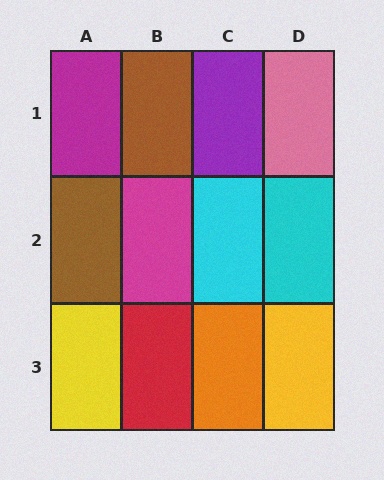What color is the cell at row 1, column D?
Pink.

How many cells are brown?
2 cells are brown.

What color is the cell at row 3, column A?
Yellow.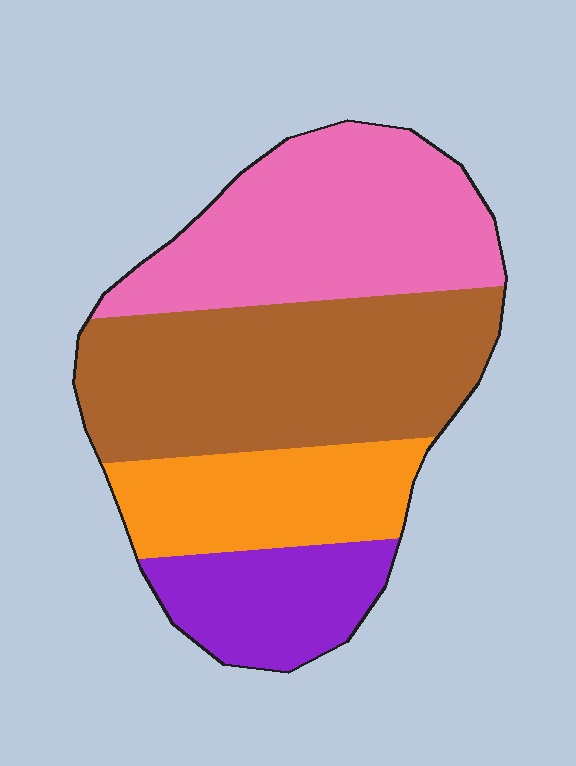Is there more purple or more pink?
Pink.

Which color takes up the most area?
Brown, at roughly 35%.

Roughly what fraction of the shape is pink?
Pink takes up between a quarter and a half of the shape.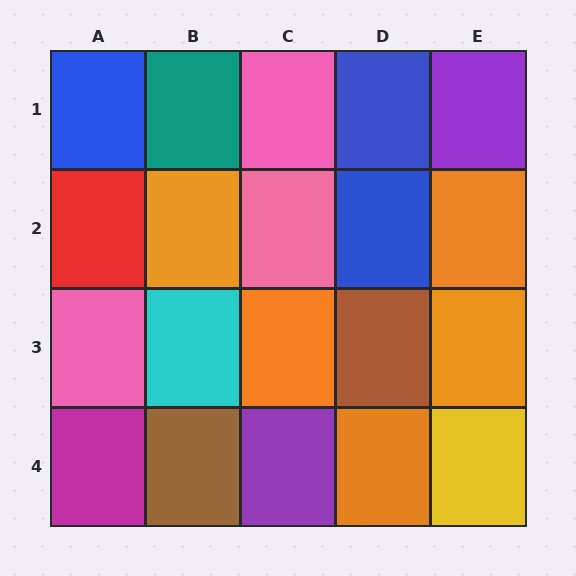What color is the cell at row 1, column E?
Purple.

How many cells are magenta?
1 cell is magenta.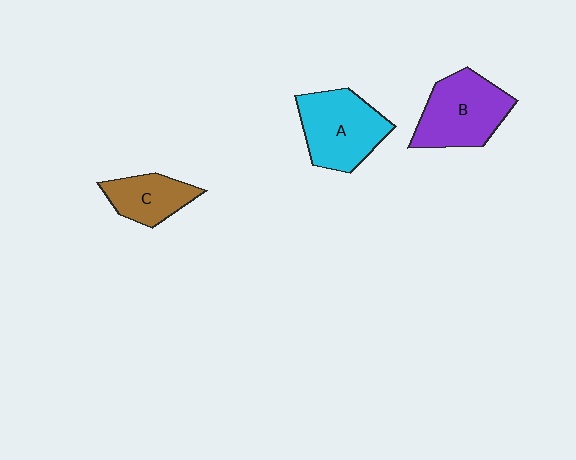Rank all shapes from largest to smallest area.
From largest to smallest: B (purple), A (cyan), C (brown).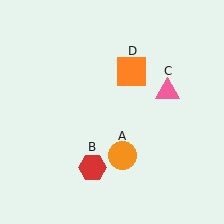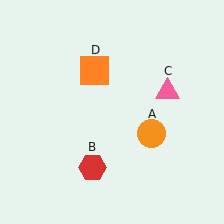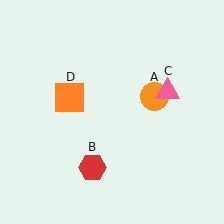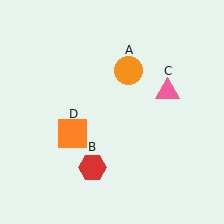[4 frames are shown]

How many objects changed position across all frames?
2 objects changed position: orange circle (object A), orange square (object D).